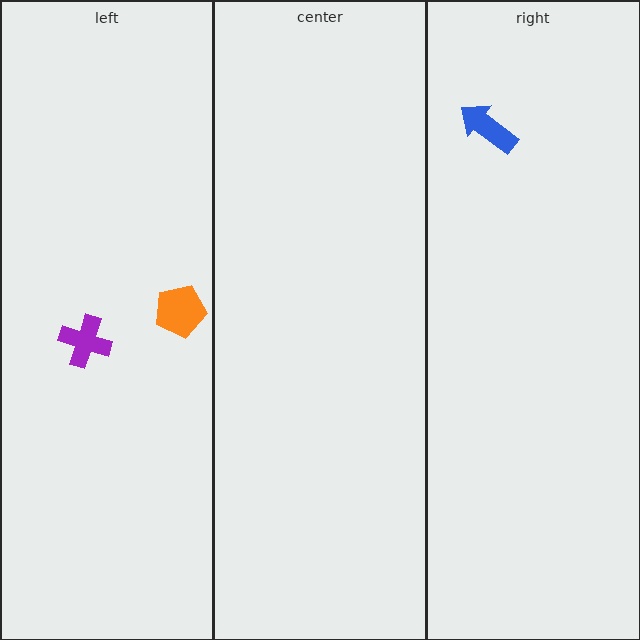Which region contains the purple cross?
The left region.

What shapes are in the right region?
The blue arrow.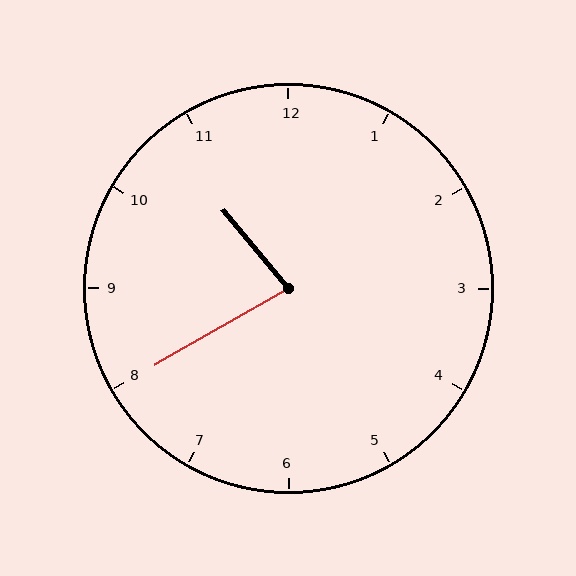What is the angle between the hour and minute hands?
Approximately 80 degrees.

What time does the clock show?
10:40.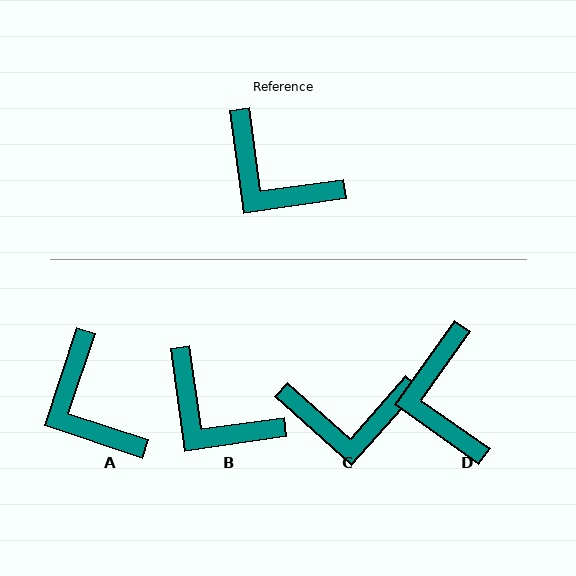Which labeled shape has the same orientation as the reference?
B.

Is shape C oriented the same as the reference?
No, it is off by about 40 degrees.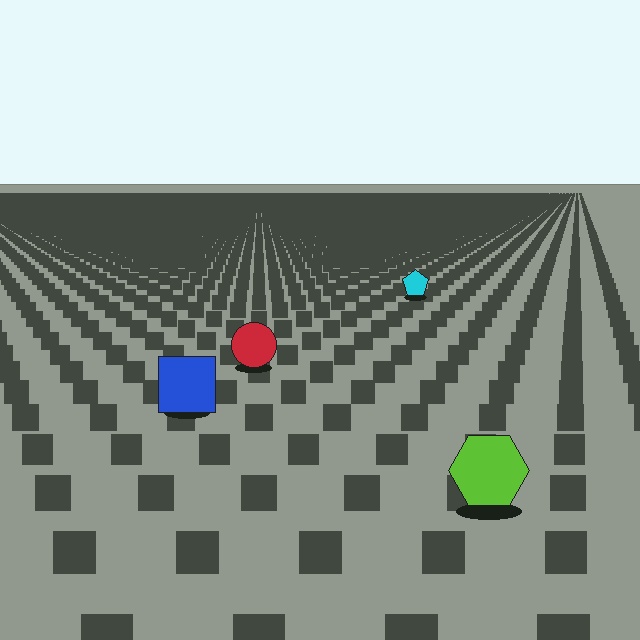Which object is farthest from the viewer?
The cyan pentagon is farthest from the viewer. It appears smaller and the ground texture around it is denser.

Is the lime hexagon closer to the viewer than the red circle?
Yes. The lime hexagon is closer — you can tell from the texture gradient: the ground texture is coarser near it.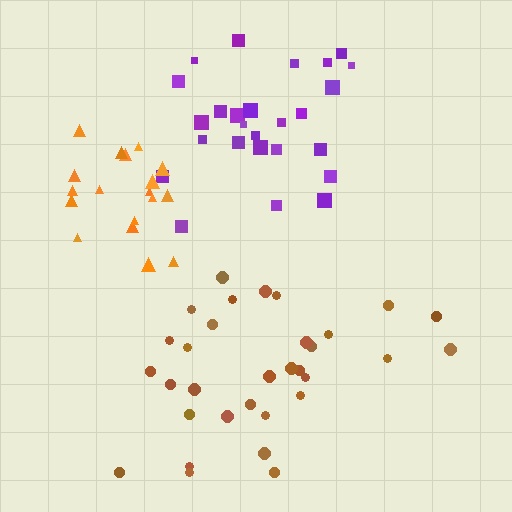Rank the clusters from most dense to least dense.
orange, purple, brown.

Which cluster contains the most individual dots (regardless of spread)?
Brown (32).